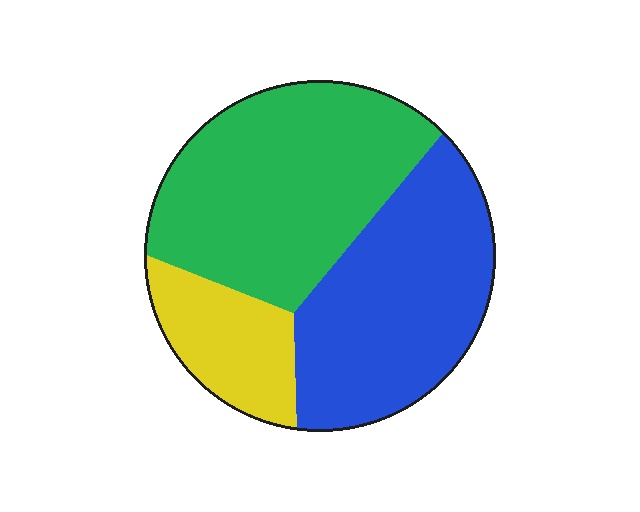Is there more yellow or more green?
Green.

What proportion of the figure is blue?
Blue takes up about two fifths (2/5) of the figure.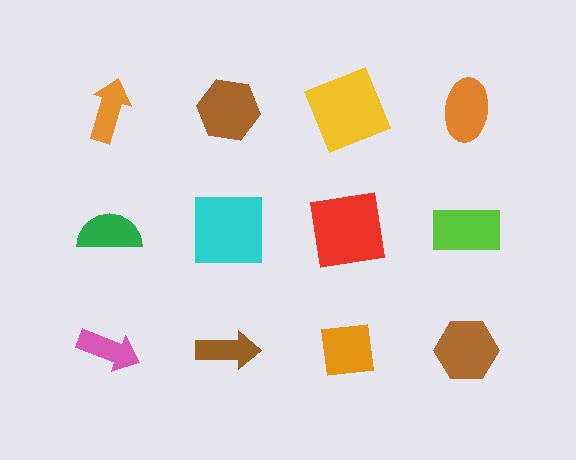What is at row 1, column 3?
A yellow square.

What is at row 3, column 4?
A brown hexagon.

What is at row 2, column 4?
A lime rectangle.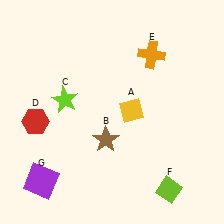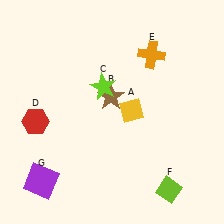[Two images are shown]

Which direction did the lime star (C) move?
The lime star (C) moved right.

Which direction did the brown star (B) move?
The brown star (B) moved up.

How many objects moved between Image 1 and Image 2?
2 objects moved between the two images.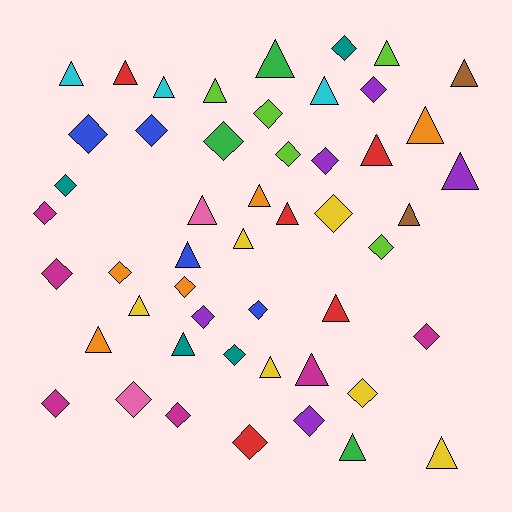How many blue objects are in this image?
There are 4 blue objects.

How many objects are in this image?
There are 50 objects.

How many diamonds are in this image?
There are 25 diamonds.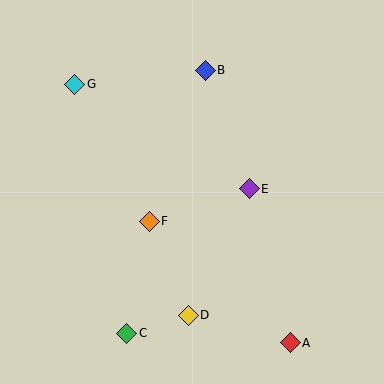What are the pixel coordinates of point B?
Point B is at (205, 70).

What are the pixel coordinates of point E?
Point E is at (249, 189).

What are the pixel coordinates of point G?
Point G is at (75, 84).